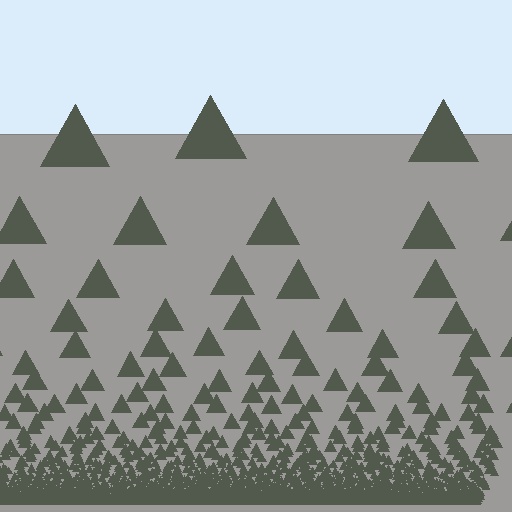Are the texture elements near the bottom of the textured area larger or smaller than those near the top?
Smaller. The gradient is inverted — elements near the bottom are smaller and denser.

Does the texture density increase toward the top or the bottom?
Density increases toward the bottom.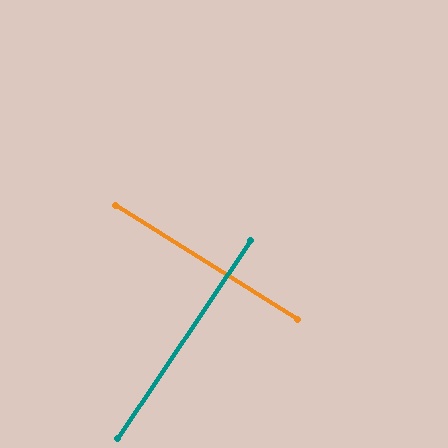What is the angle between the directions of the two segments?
Approximately 88 degrees.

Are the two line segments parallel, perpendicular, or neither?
Perpendicular — they meet at approximately 88°.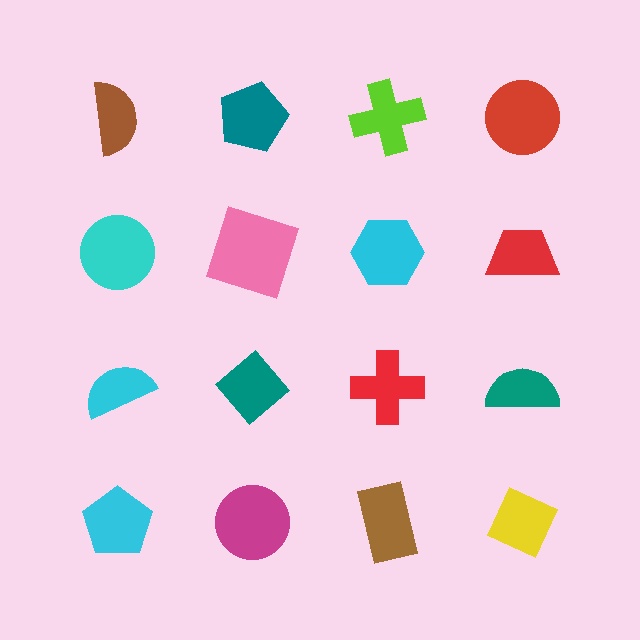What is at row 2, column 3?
A cyan hexagon.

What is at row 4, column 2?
A magenta circle.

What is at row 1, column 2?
A teal pentagon.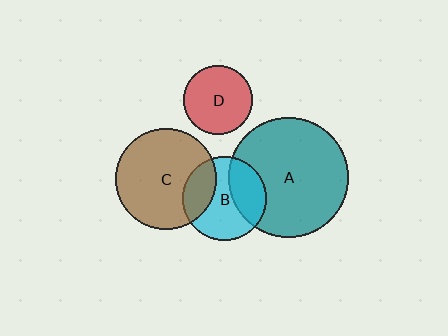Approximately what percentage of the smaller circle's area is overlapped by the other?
Approximately 30%.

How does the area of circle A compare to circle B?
Approximately 2.0 times.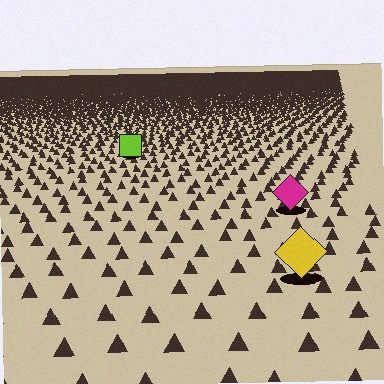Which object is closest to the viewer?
The yellow diamond is closest. The texture marks near it are larger and more spread out.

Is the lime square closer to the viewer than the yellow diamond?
No. The yellow diamond is closer — you can tell from the texture gradient: the ground texture is coarser near it.